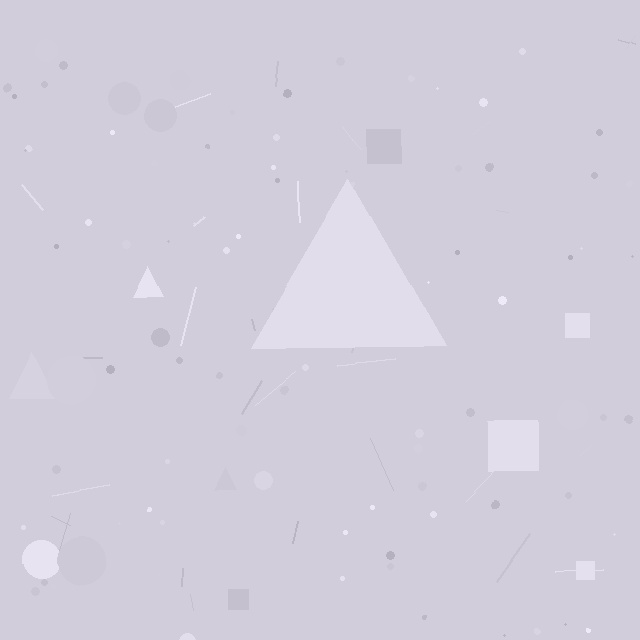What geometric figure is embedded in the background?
A triangle is embedded in the background.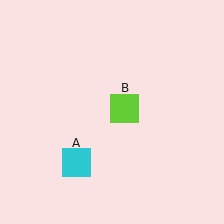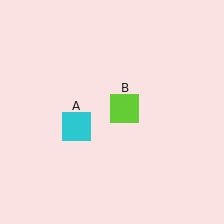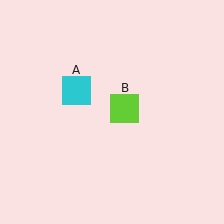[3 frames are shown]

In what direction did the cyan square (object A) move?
The cyan square (object A) moved up.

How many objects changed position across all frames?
1 object changed position: cyan square (object A).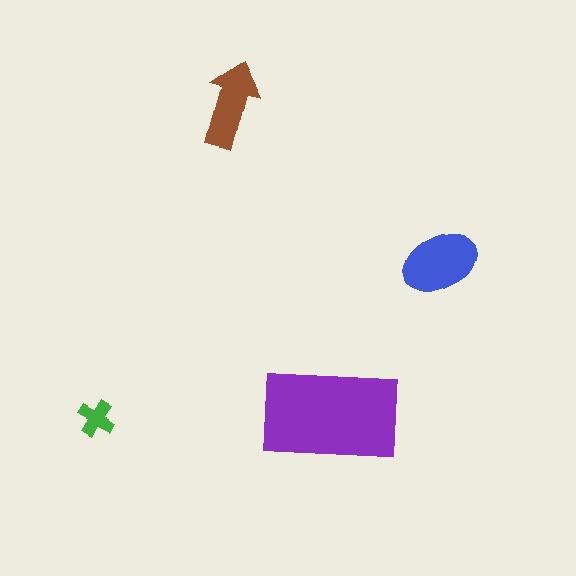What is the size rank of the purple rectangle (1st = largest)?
1st.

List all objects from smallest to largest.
The green cross, the brown arrow, the blue ellipse, the purple rectangle.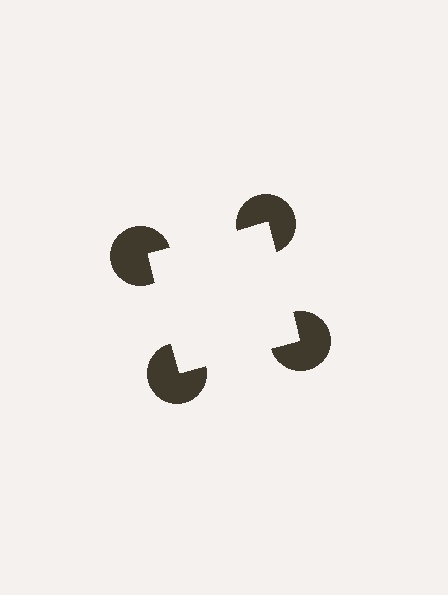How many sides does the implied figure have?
4 sides.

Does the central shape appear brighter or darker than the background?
It typically appears slightly brighter than the background, even though no actual brightness change is drawn.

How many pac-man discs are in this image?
There are 4 — one at each vertex of the illusory square.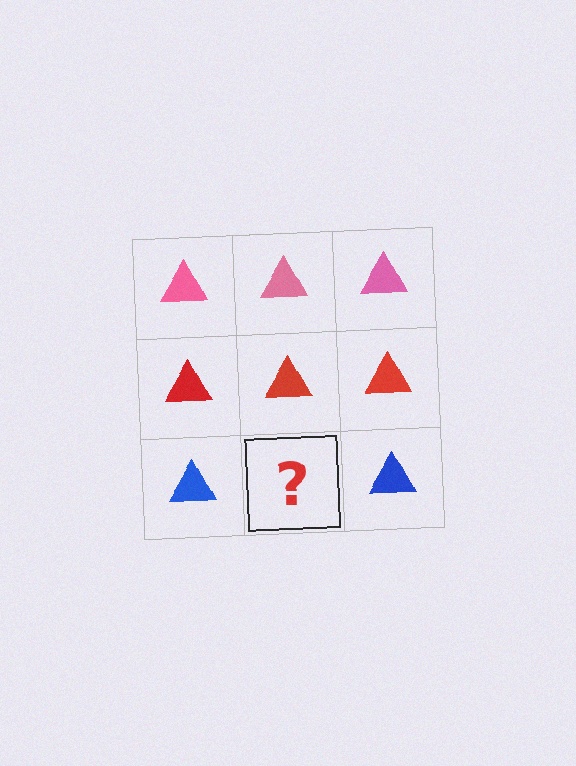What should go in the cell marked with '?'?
The missing cell should contain a blue triangle.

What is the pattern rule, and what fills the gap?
The rule is that each row has a consistent color. The gap should be filled with a blue triangle.